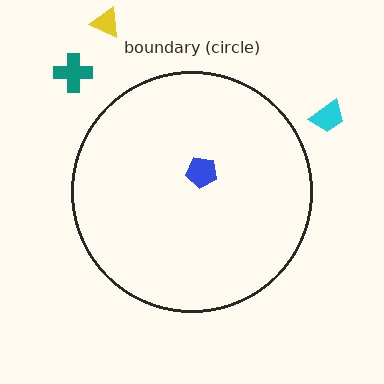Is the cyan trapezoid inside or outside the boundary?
Outside.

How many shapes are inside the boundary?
1 inside, 3 outside.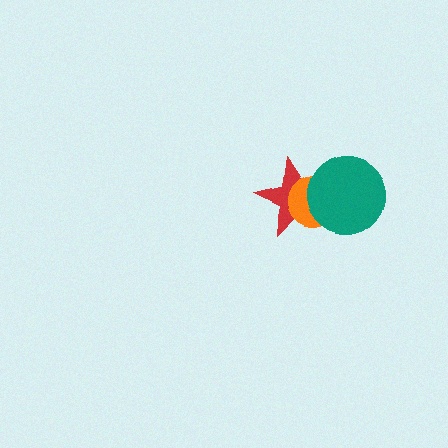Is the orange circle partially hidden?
Yes, it is partially covered by another shape.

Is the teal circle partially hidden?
No, no other shape covers it.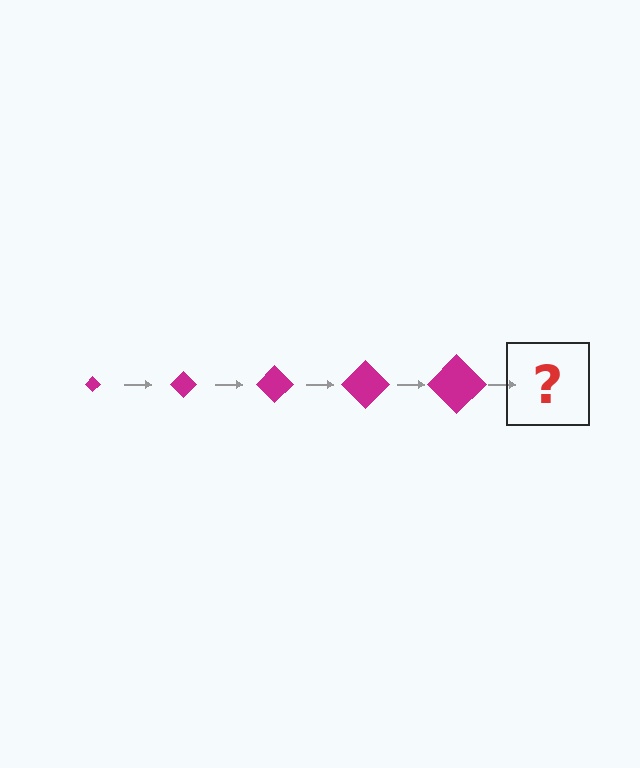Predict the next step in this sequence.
The next step is a magenta diamond, larger than the previous one.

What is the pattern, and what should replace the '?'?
The pattern is that the diamond gets progressively larger each step. The '?' should be a magenta diamond, larger than the previous one.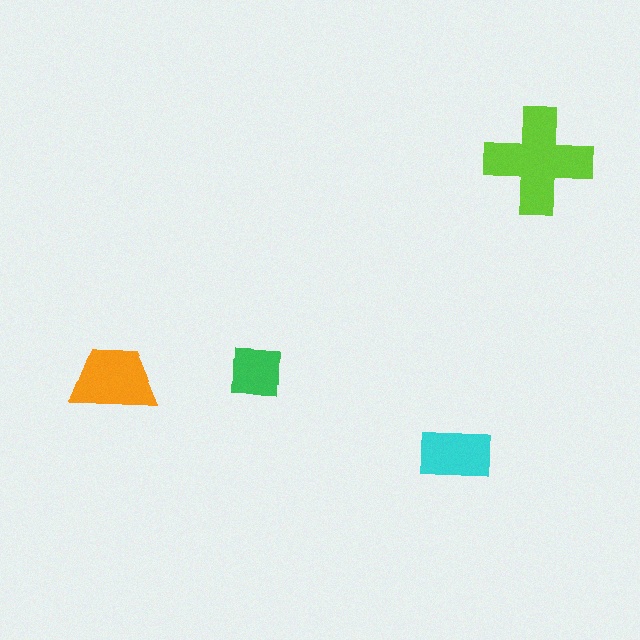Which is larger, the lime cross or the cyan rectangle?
The lime cross.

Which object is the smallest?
The green square.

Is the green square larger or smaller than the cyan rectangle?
Smaller.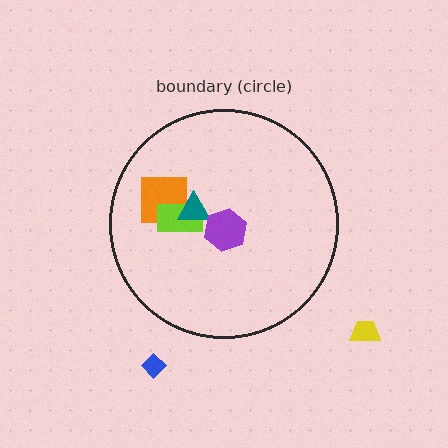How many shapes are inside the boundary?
4 inside, 2 outside.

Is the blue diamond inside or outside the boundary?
Outside.